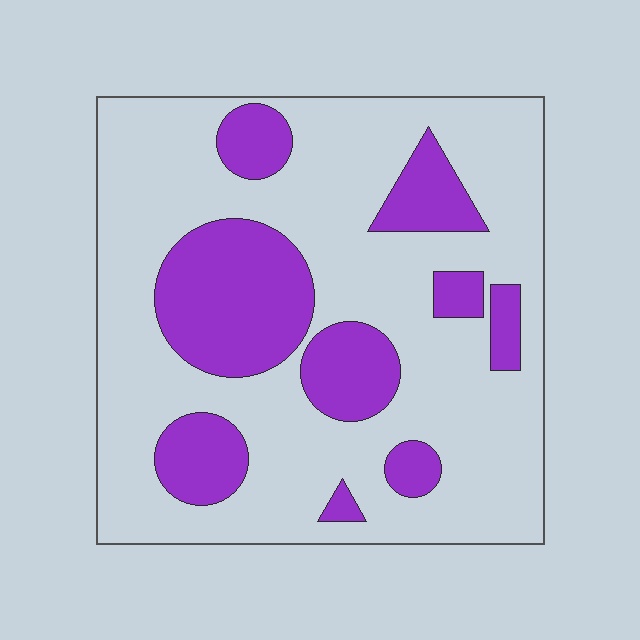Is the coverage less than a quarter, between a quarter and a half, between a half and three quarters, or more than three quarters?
Between a quarter and a half.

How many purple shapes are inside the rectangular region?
9.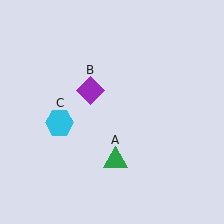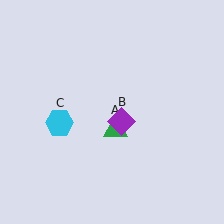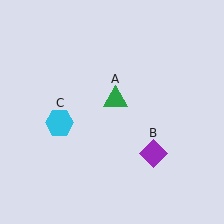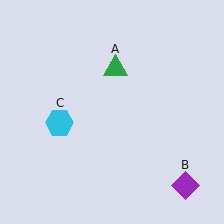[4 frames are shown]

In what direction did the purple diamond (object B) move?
The purple diamond (object B) moved down and to the right.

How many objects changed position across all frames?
2 objects changed position: green triangle (object A), purple diamond (object B).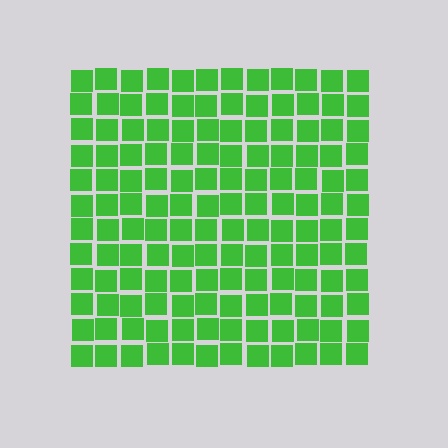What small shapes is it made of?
It is made of small squares.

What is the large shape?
The large shape is a square.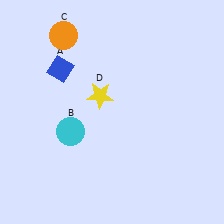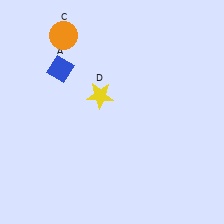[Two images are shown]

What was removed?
The cyan circle (B) was removed in Image 2.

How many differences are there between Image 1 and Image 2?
There is 1 difference between the two images.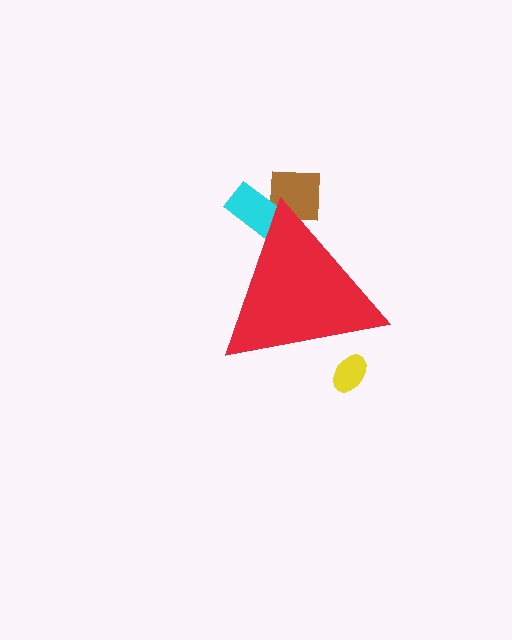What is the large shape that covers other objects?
A red triangle.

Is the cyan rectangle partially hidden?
Yes, the cyan rectangle is partially hidden behind the red triangle.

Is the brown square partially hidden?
Yes, the brown square is partially hidden behind the red triangle.